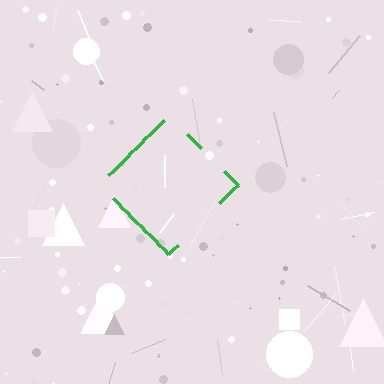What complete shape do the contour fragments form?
The contour fragments form a diamond.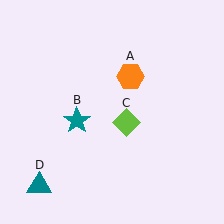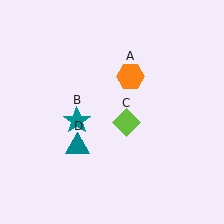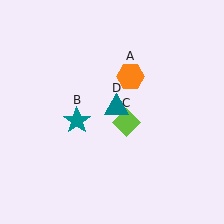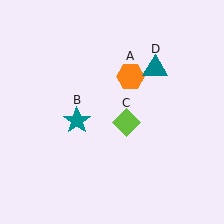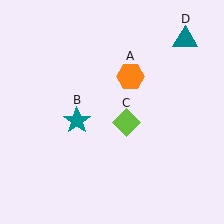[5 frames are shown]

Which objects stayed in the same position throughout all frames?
Orange hexagon (object A) and teal star (object B) and lime diamond (object C) remained stationary.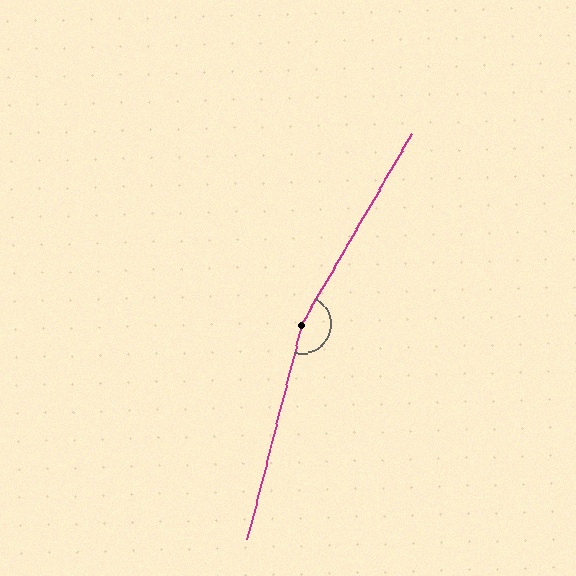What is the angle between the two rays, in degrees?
Approximately 164 degrees.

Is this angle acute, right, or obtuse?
It is obtuse.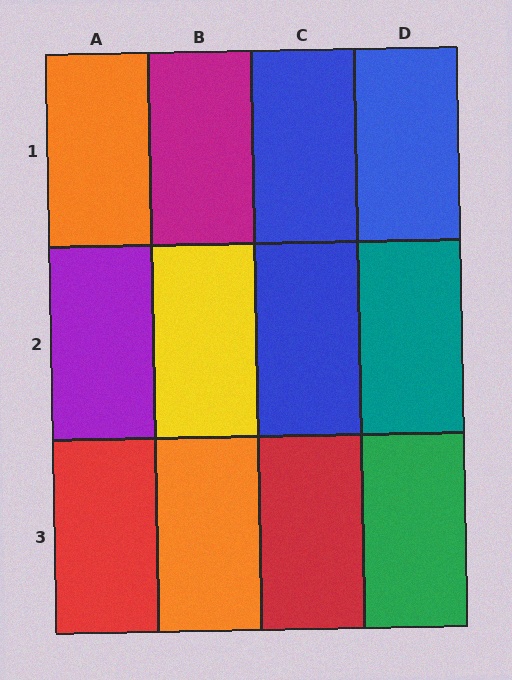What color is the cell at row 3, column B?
Orange.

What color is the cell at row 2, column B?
Yellow.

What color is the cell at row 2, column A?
Purple.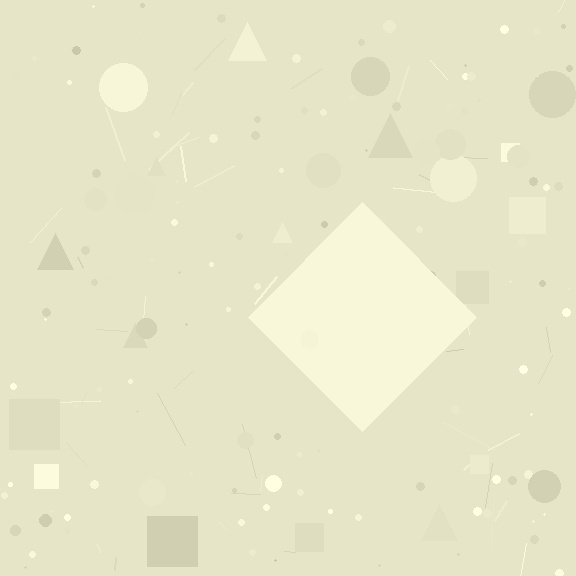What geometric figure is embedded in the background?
A diamond is embedded in the background.